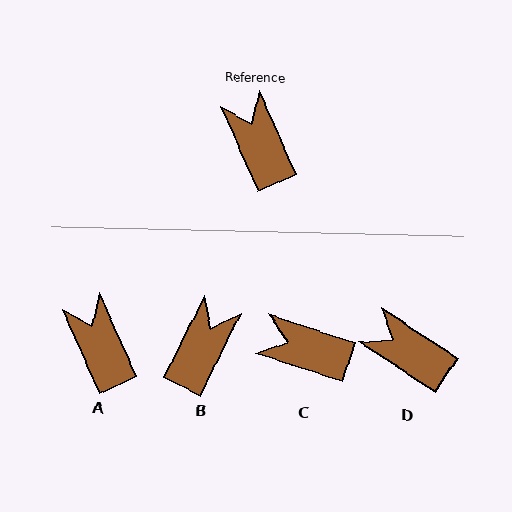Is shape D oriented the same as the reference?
No, it is off by about 33 degrees.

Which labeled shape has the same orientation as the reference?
A.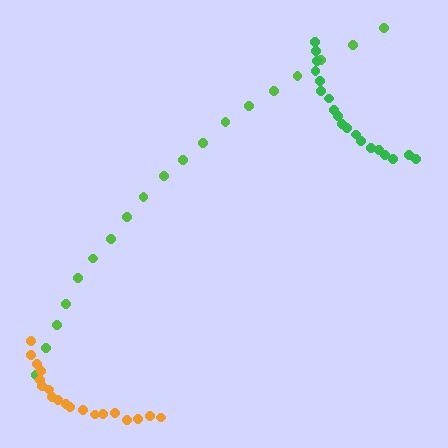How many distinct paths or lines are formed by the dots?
There are 3 distinct paths.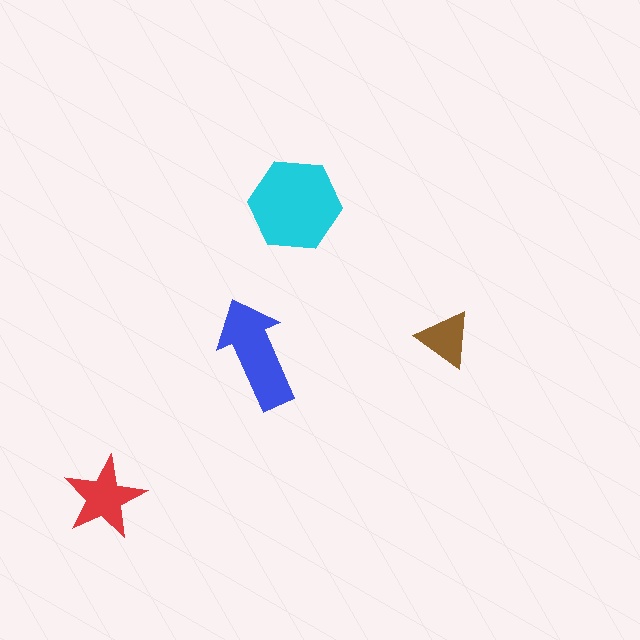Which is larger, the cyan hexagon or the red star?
The cyan hexagon.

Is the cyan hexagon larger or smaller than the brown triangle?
Larger.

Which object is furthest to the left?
The red star is leftmost.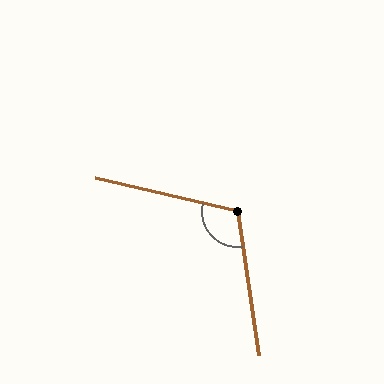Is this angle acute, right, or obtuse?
It is obtuse.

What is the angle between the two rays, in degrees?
Approximately 112 degrees.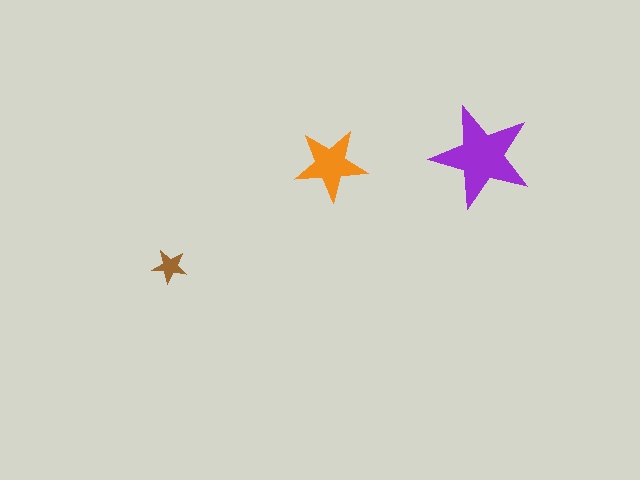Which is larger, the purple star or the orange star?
The purple one.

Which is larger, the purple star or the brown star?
The purple one.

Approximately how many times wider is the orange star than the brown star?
About 2 times wider.